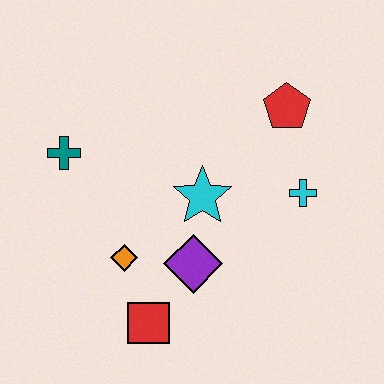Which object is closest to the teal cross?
The orange diamond is closest to the teal cross.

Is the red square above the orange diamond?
No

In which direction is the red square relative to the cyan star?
The red square is below the cyan star.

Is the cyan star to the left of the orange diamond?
No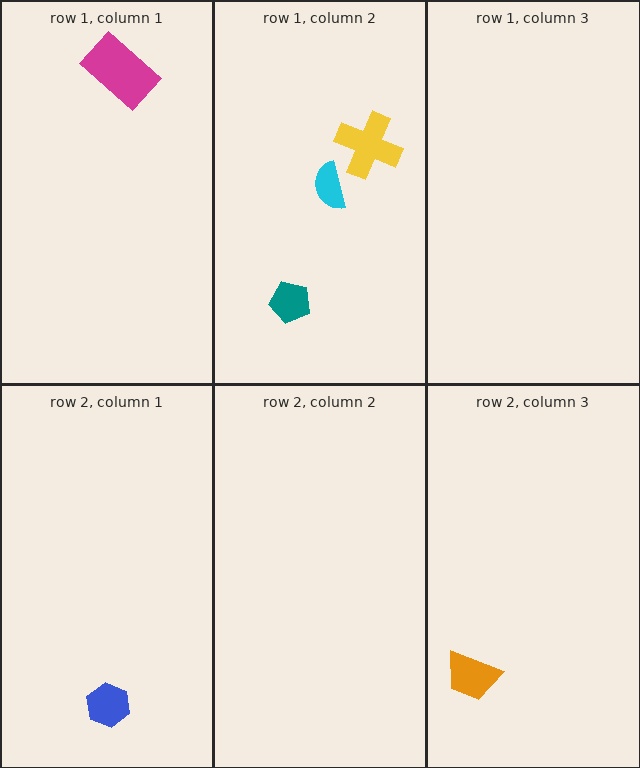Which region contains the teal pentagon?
The row 1, column 2 region.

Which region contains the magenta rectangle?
The row 1, column 1 region.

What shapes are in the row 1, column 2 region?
The yellow cross, the teal pentagon, the cyan semicircle.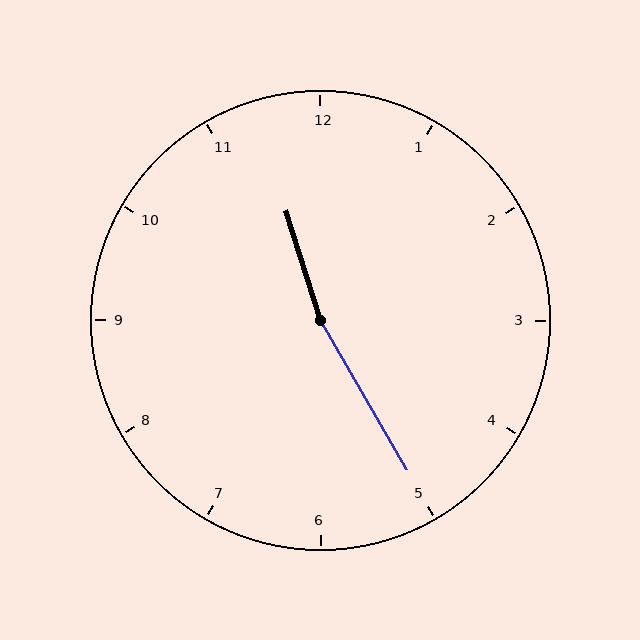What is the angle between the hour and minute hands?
Approximately 168 degrees.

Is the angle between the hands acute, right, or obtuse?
It is obtuse.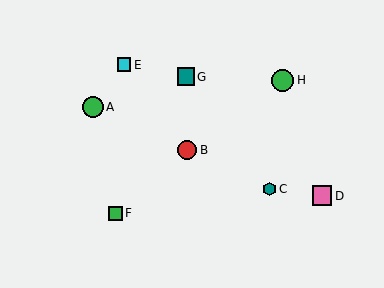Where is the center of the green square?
The center of the green square is at (115, 213).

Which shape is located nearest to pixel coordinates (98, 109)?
The green circle (labeled A) at (93, 107) is nearest to that location.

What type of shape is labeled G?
Shape G is a teal square.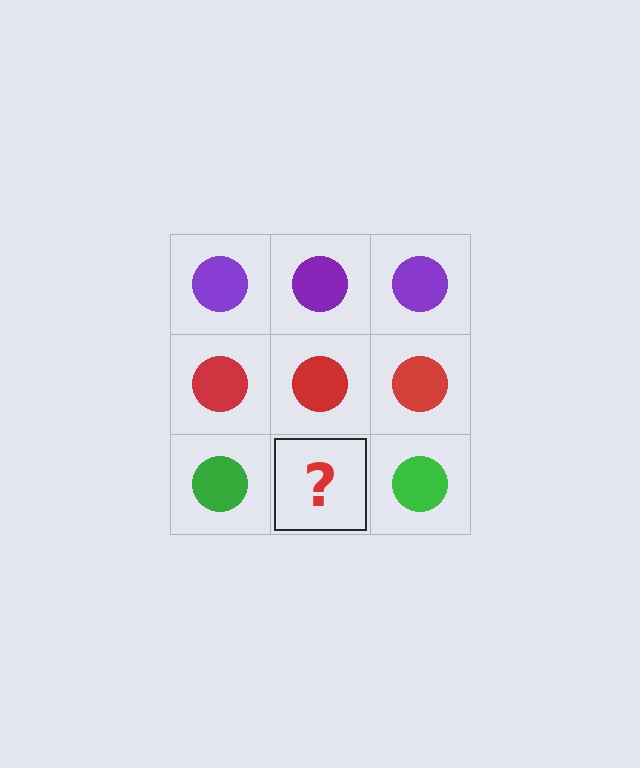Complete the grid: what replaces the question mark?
The question mark should be replaced with a green circle.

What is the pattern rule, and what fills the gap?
The rule is that each row has a consistent color. The gap should be filled with a green circle.